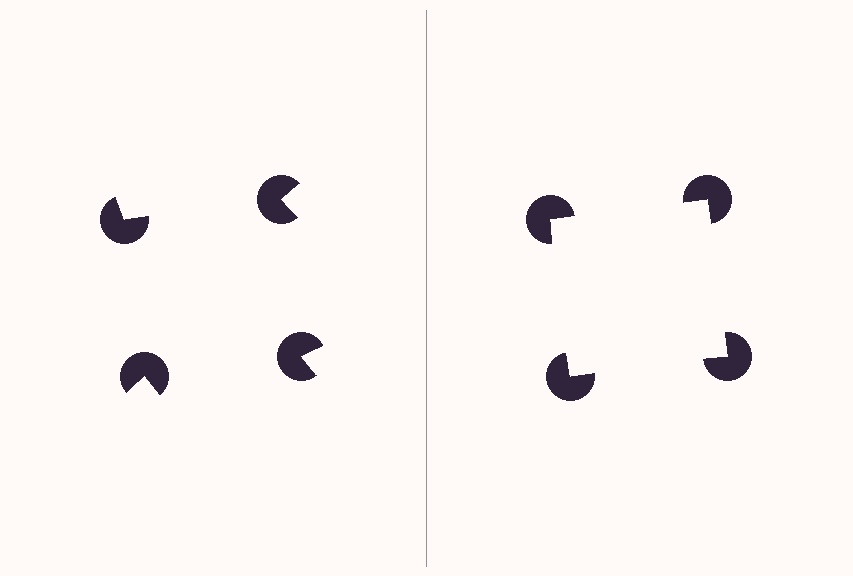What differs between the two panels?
The pac-man discs are positioned identically on both sides; only the wedge orientations differ. On the right they align to a square; on the left they are misaligned.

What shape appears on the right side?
An illusory square.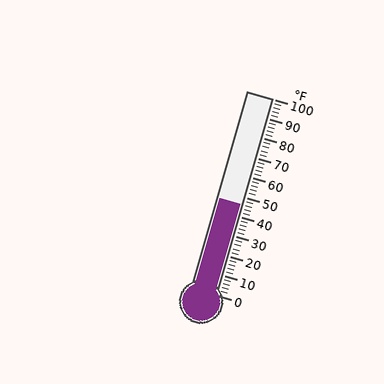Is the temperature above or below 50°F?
The temperature is below 50°F.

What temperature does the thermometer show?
The thermometer shows approximately 46°F.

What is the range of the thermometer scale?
The thermometer scale ranges from 0°F to 100°F.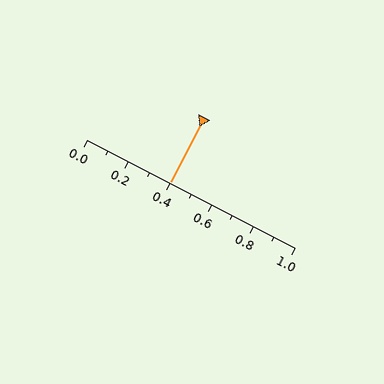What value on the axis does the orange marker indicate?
The marker indicates approximately 0.4.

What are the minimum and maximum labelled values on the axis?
The axis runs from 0.0 to 1.0.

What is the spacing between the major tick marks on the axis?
The major ticks are spaced 0.2 apart.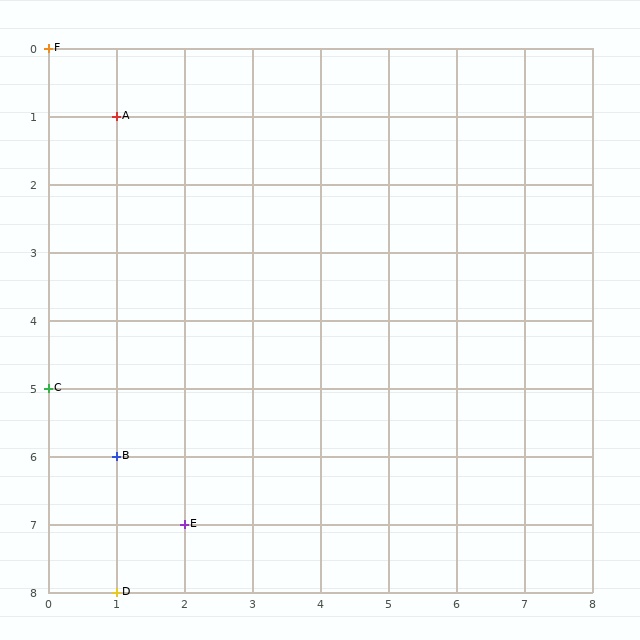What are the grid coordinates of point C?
Point C is at grid coordinates (0, 5).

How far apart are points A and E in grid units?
Points A and E are 1 column and 6 rows apart (about 6.1 grid units diagonally).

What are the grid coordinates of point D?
Point D is at grid coordinates (1, 8).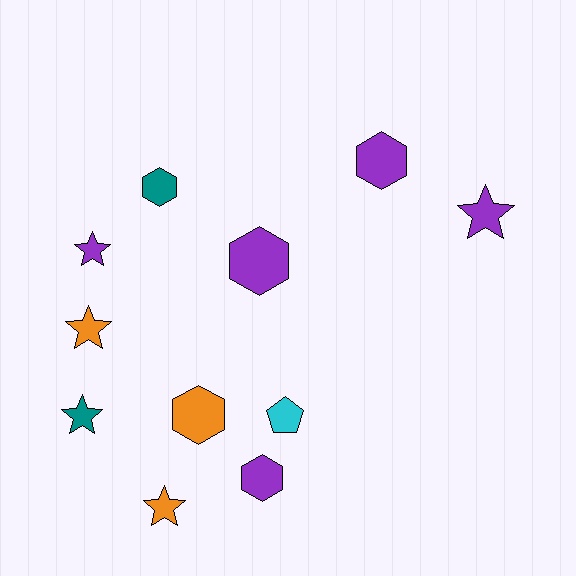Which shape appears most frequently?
Hexagon, with 5 objects.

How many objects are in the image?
There are 11 objects.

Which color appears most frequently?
Purple, with 5 objects.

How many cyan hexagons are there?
There are no cyan hexagons.